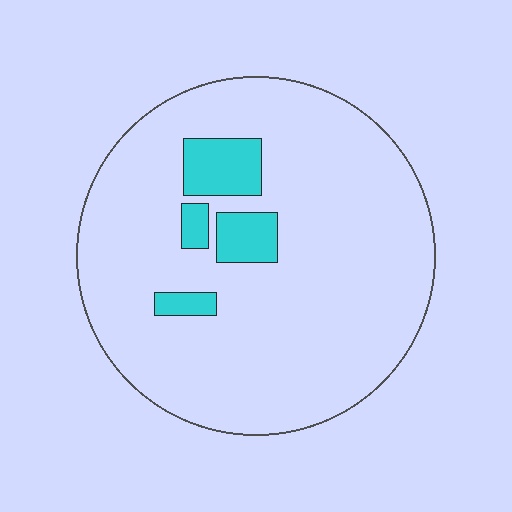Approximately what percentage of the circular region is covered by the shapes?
Approximately 10%.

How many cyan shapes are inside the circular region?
4.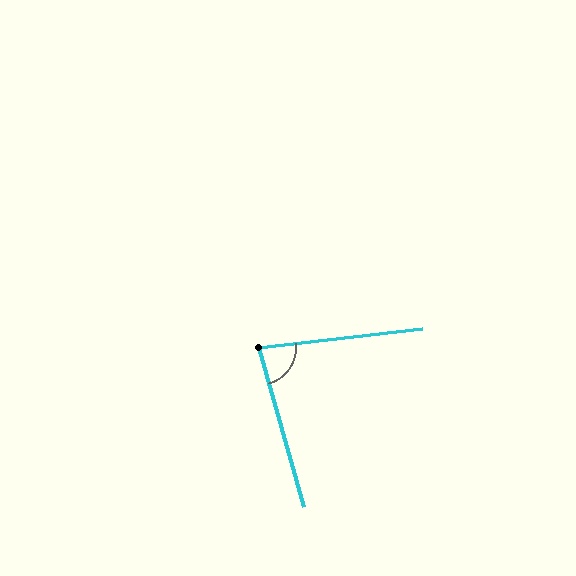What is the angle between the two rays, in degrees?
Approximately 81 degrees.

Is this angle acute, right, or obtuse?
It is acute.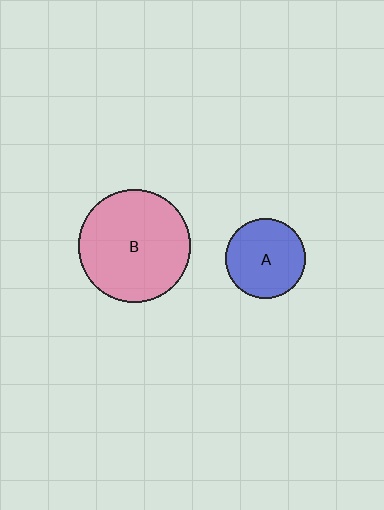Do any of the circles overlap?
No, none of the circles overlap.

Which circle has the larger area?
Circle B (pink).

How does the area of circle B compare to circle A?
Approximately 2.0 times.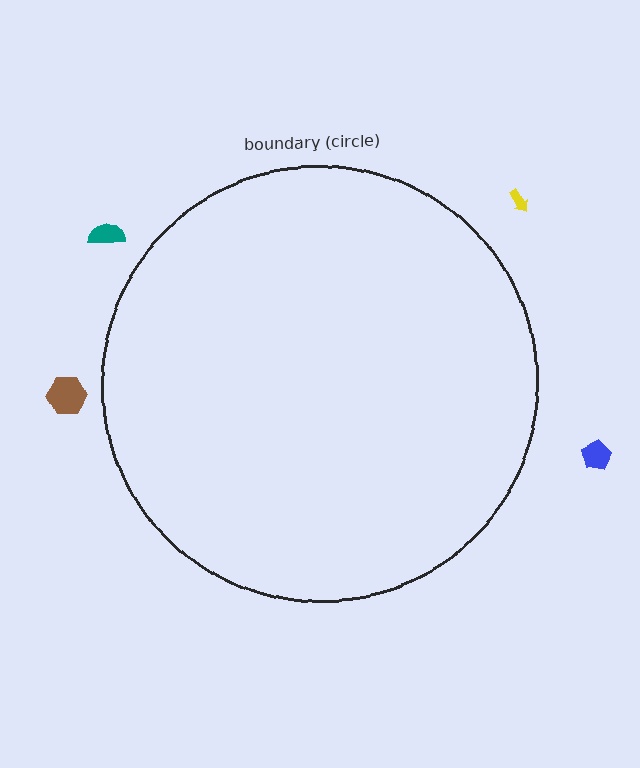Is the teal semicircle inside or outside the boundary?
Outside.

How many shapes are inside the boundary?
0 inside, 4 outside.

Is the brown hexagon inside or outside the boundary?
Outside.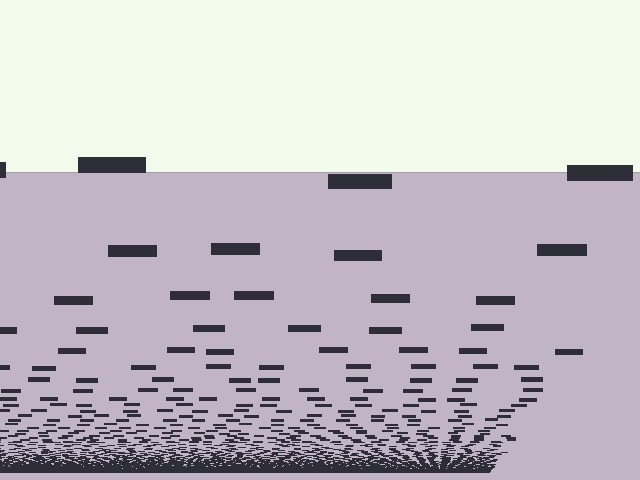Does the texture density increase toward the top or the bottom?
Density increases toward the bottom.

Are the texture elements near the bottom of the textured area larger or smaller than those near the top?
Smaller. The gradient is inverted — elements near the bottom are smaller and denser.